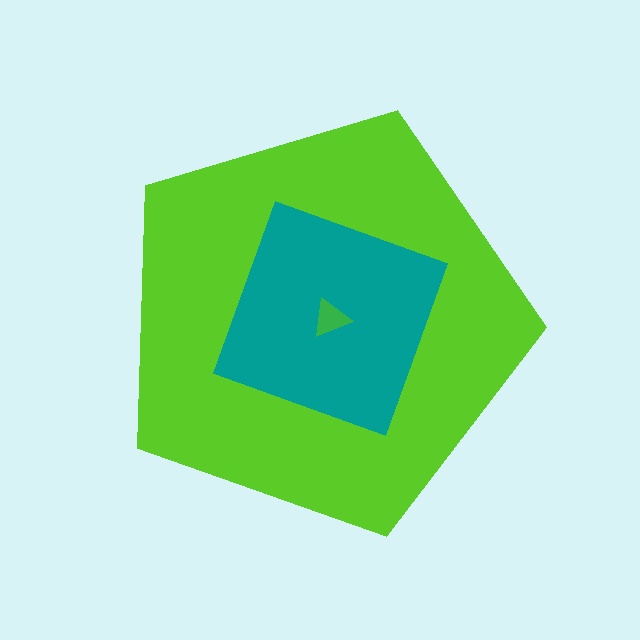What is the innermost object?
The green triangle.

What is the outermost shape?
The lime pentagon.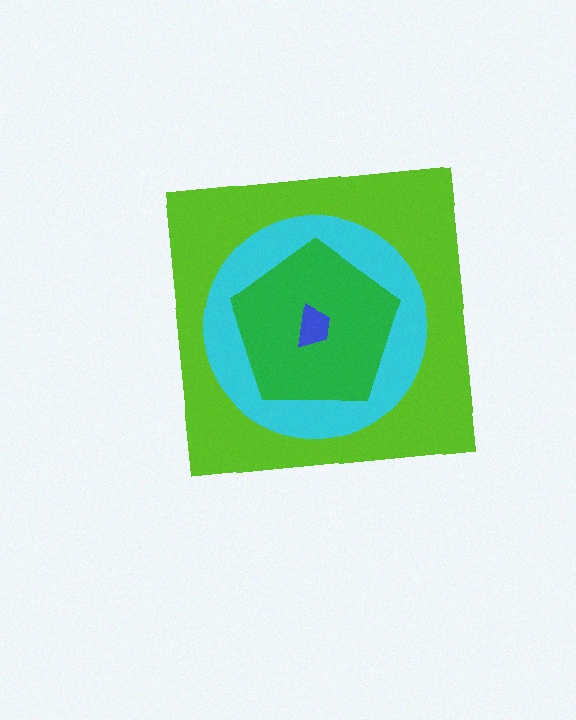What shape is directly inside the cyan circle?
The green pentagon.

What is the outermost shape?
The lime square.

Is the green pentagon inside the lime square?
Yes.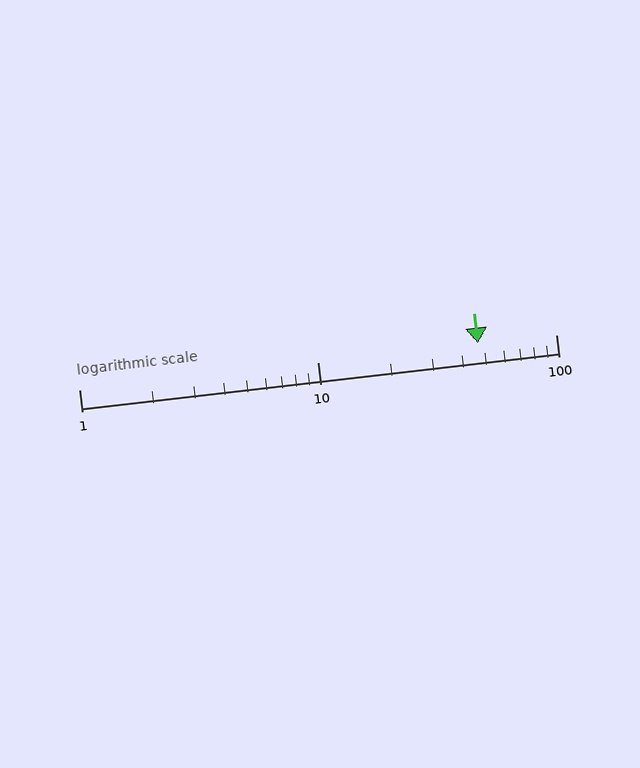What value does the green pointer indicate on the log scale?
The pointer indicates approximately 47.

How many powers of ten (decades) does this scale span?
The scale spans 2 decades, from 1 to 100.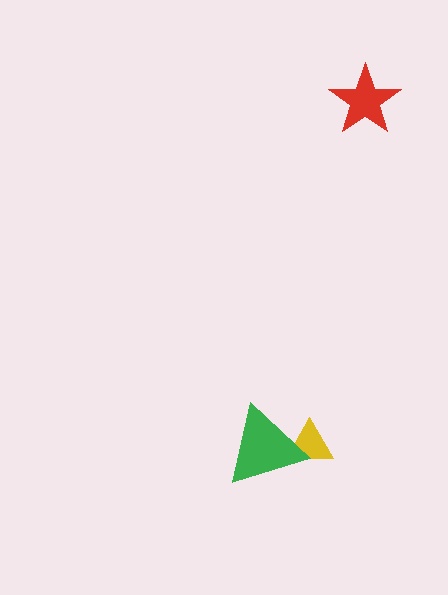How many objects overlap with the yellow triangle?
1 object overlaps with the yellow triangle.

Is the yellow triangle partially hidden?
Yes, it is partially covered by another shape.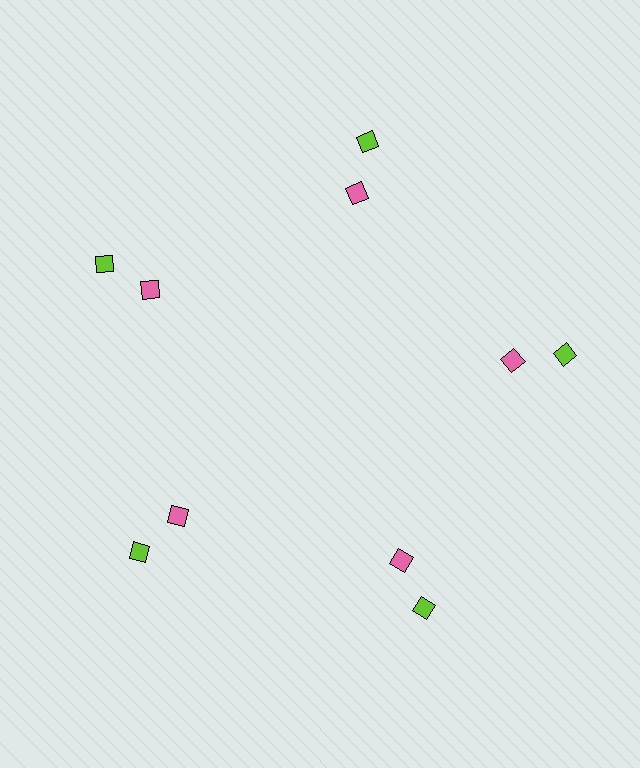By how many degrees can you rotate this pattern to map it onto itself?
The pattern maps onto itself every 72 degrees of rotation.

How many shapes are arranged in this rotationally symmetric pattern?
There are 10 shapes, arranged in 5 groups of 2.